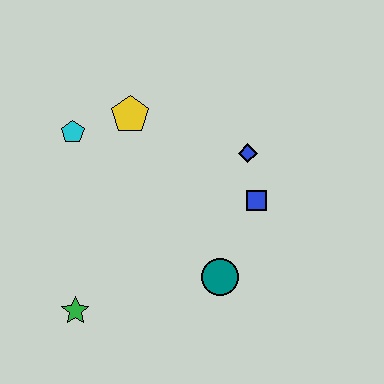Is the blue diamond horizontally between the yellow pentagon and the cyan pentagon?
No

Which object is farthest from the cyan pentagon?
The teal circle is farthest from the cyan pentagon.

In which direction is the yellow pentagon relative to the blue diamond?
The yellow pentagon is to the left of the blue diamond.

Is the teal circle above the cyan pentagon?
No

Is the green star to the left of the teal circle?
Yes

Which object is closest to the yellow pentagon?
The cyan pentagon is closest to the yellow pentagon.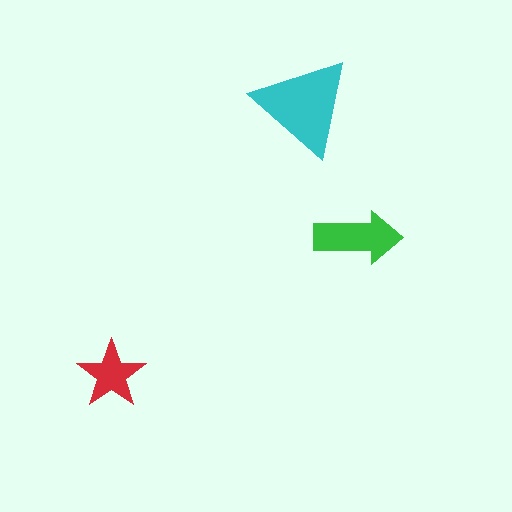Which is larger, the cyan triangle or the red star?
The cyan triangle.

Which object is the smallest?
The red star.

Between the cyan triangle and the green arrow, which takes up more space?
The cyan triangle.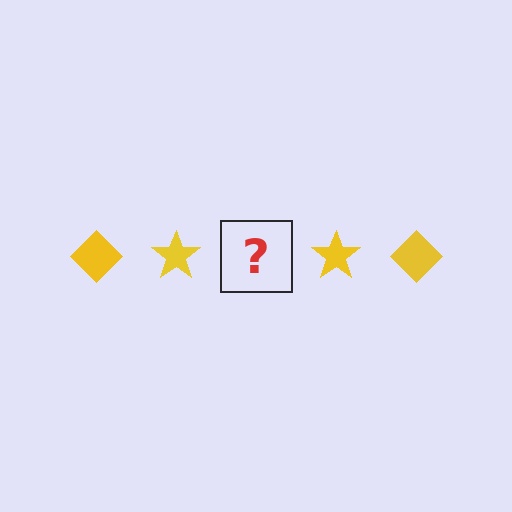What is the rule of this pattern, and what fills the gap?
The rule is that the pattern cycles through diamond, star shapes in yellow. The gap should be filled with a yellow diamond.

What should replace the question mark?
The question mark should be replaced with a yellow diamond.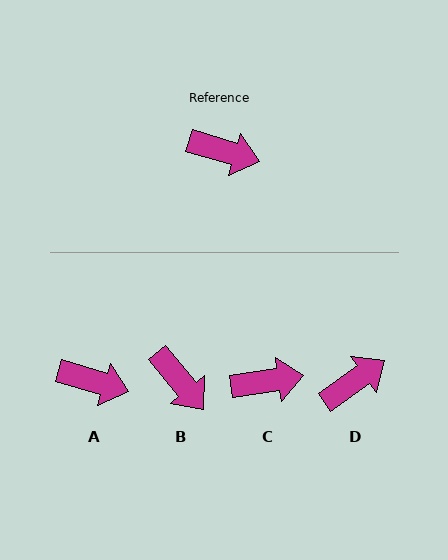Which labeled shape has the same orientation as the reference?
A.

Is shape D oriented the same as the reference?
No, it is off by about 52 degrees.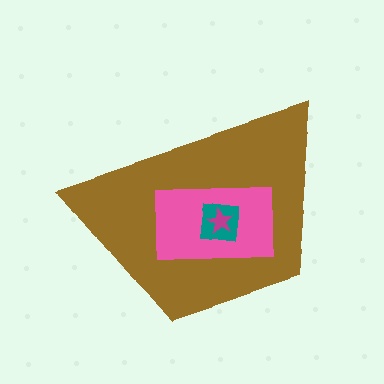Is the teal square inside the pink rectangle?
Yes.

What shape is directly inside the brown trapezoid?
The pink rectangle.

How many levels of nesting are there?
4.